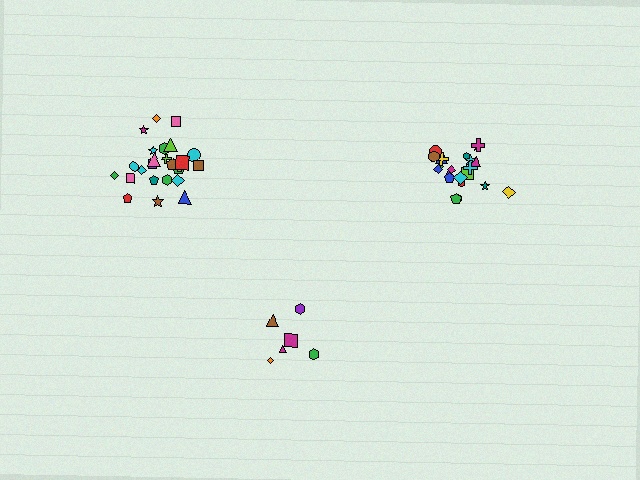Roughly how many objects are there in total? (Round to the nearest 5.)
Roughly 55 objects in total.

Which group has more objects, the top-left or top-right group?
The top-left group.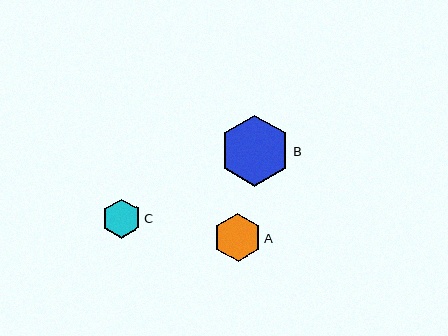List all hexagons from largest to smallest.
From largest to smallest: B, A, C.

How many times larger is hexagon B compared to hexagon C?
Hexagon B is approximately 1.8 times the size of hexagon C.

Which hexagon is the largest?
Hexagon B is the largest with a size of approximately 71 pixels.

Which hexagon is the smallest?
Hexagon C is the smallest with a size of approximately 39 pixels.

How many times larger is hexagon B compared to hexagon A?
Hexagon B is approximately 1.5 times the size of hexagon A.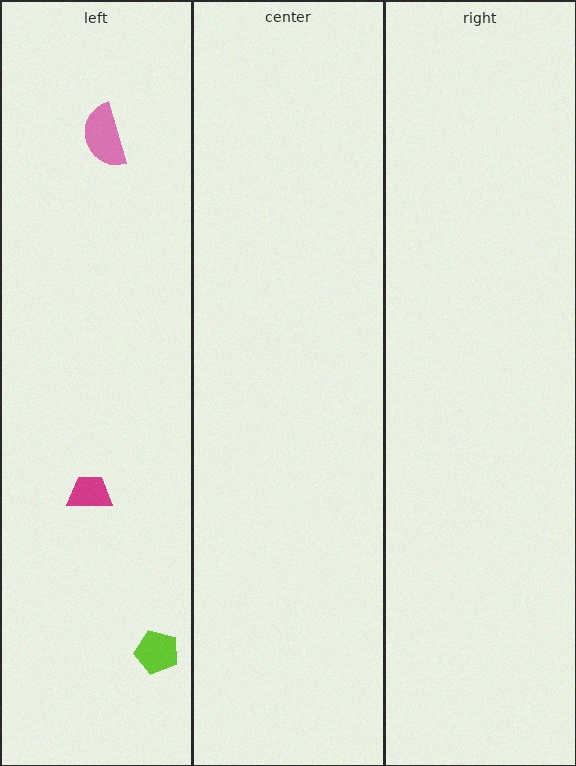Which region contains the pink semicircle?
The left region.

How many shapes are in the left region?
3.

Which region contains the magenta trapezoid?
The left region.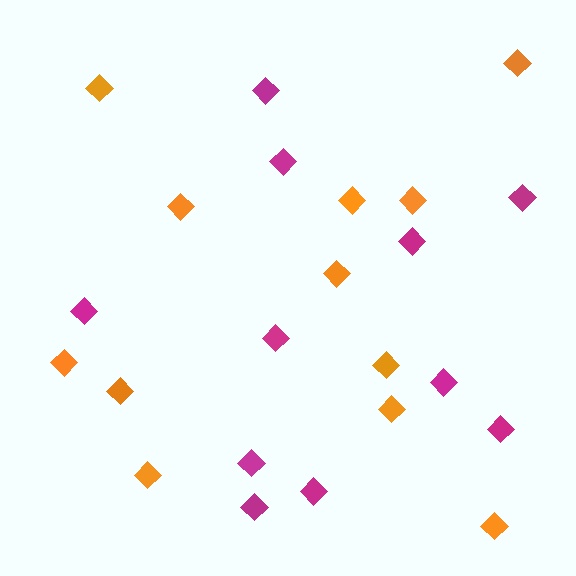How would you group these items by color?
There are 2 groups: one group of magenta diamonds (11) and one group of orange diamonds (12).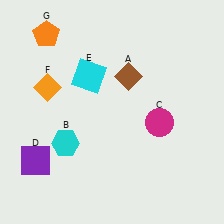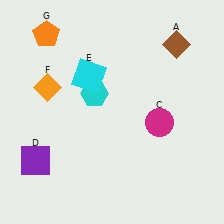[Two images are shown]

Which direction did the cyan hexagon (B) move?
The cyan hexagon (B) moved up.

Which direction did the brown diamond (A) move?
The brown diamond (A) moved right.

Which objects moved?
The objects that moved are: the brown diamond (A), the cyan hexagon (B).